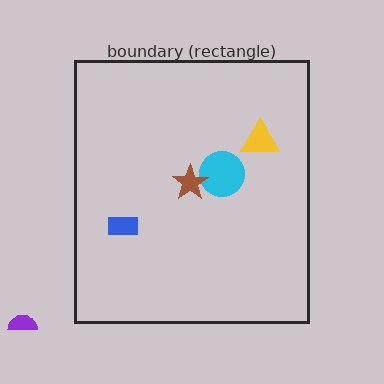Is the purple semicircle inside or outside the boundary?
Outside.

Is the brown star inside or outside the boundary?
Inside.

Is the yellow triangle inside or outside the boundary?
Inside.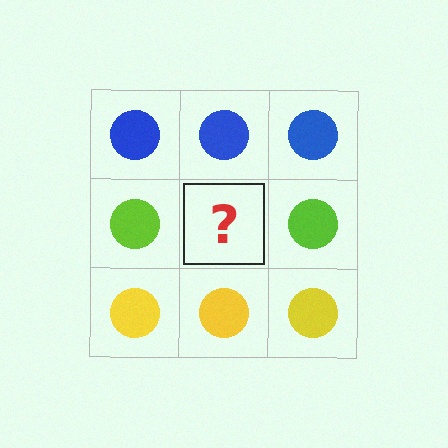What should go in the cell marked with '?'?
The missing cell should contain a lime circle.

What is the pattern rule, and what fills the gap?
The rule is that each row has a consistent color. The gap should be filled with a lime circle.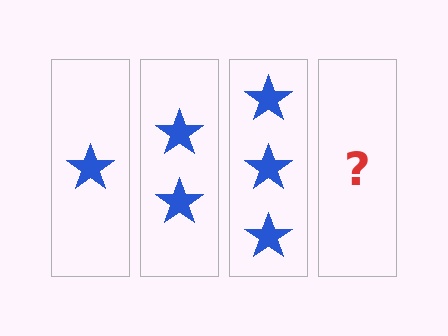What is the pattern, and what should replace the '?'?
The pattern is that each step adds one more star. The '?' should be 4 stars.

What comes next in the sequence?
The next element should be 4 stars.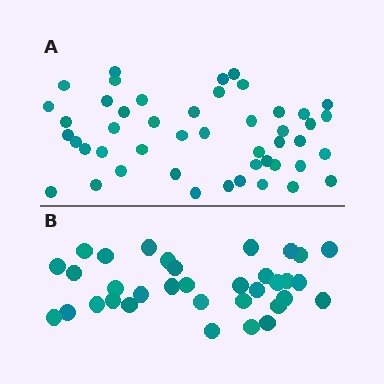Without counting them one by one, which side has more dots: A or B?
Region A (the top region) has more dots.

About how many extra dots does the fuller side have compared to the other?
Region A has approximately 15 more dots than region B.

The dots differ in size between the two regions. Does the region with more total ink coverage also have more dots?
No. Region B has more total ink coverage because its dots are larger, but region A actually contains more individual dots. Total area can be misleading — the number of items is what matters here.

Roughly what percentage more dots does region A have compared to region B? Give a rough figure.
About 40% more.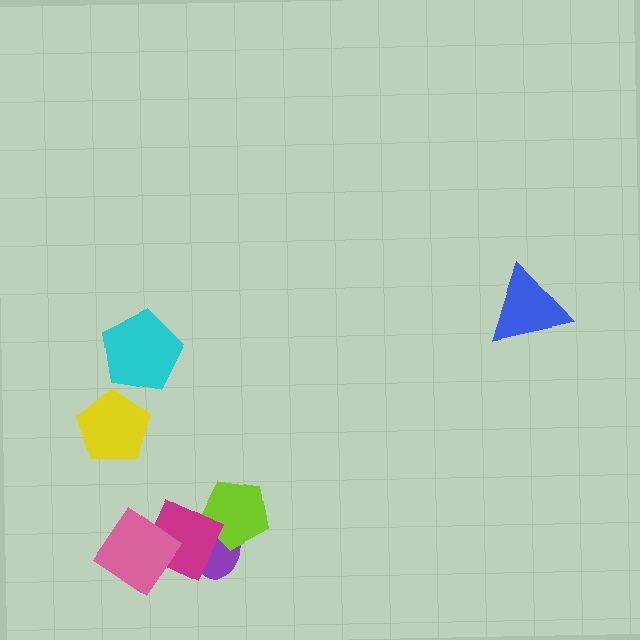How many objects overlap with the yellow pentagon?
0 objects overlap with the yellow pentagon.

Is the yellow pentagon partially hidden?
No, no other shape covers it.